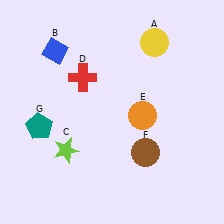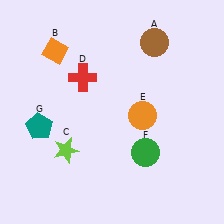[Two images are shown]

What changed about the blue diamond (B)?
In Image 1, B is blue. In Image 2, it changed to orange.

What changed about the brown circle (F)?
In Image 1, F is brown. In Image 2, it changed to green.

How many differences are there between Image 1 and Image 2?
There are 3 differences between the two images.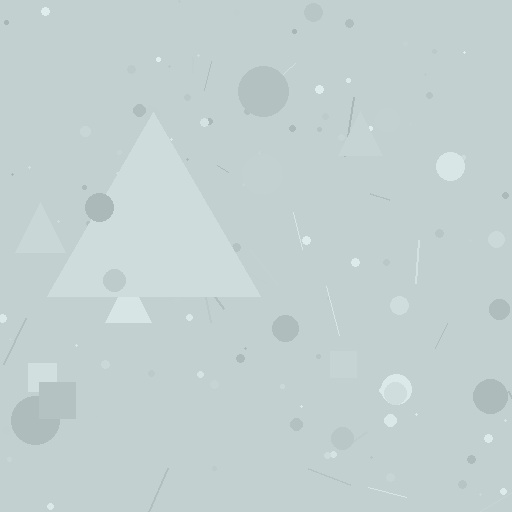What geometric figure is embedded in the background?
A triangle is embedded in the background.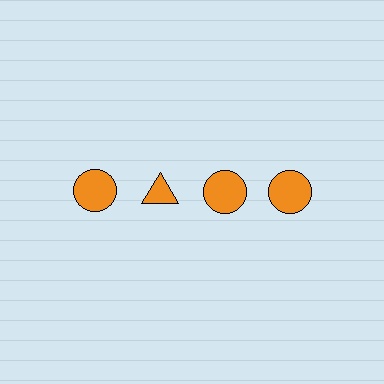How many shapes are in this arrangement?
There are 4 shapes arranged in a grid pattern.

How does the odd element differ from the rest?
It has a different shape: triangle instead of circle.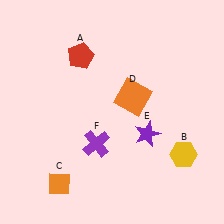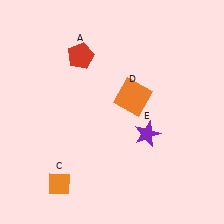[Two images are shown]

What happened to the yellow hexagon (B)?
The yellow hexagon (B) was removed in Image 2. It was in the bottom-right area of Image 1.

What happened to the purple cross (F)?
The purple cross (F) was removed in Image 2. It was in the bottom-left area of Image 1.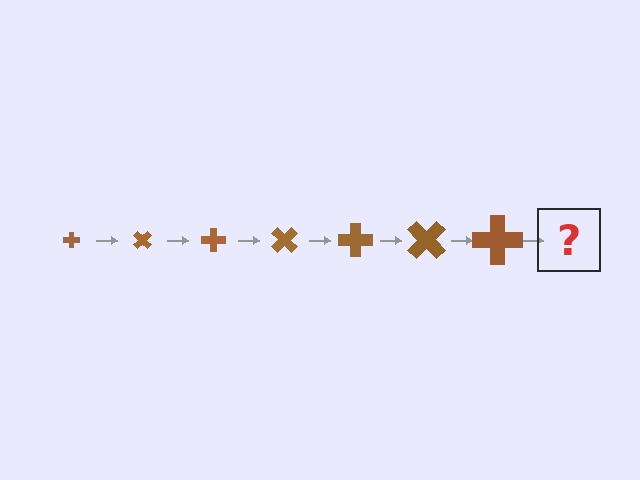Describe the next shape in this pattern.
It should be a cross, larger than the previous one and rotated 315 degrees from the start.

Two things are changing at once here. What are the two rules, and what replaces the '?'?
The two rules are that the cross grows larger each step and it rotates 45 degrees each step. The '?' should be a cross, larger than the previous one and rotated 315 degrees from the start.